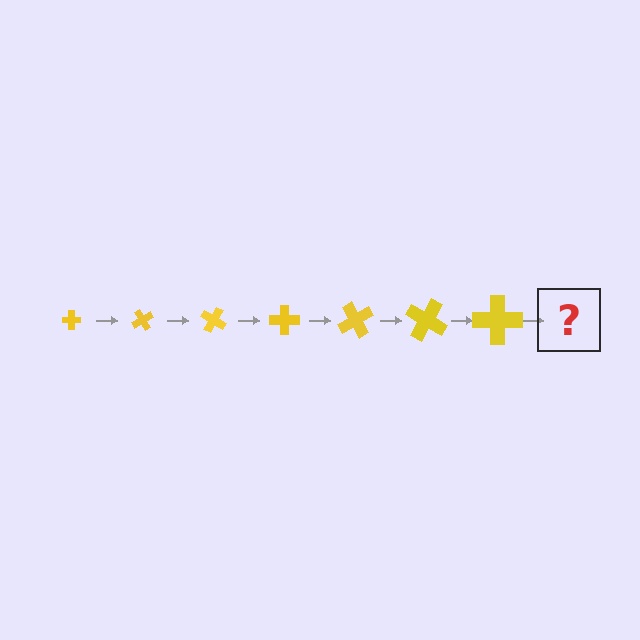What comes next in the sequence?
The next element should be a cross, larger than the previous one and rotated 420 degrees from the start.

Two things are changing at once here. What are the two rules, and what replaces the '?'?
The two rules are that the cross grows larger each step and it rotates 60 degrees each step. The '?' should be a cross, larger than the previous one and rotated 420 degrees from the start.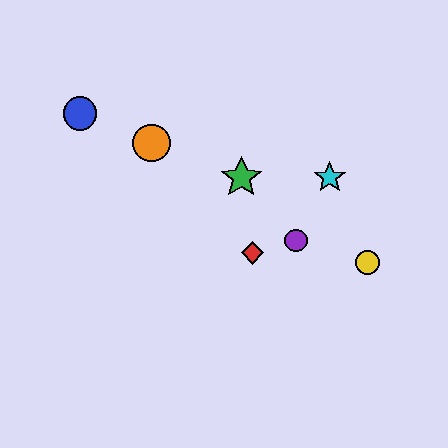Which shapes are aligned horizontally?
The green star, the cyan star are aligned horizontally.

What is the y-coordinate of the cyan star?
The cyan star is at y≈178.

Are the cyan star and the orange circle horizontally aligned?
No, the cyan star is at y≈178 and the orange circle is at y≈143.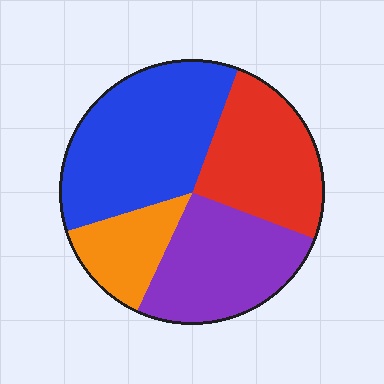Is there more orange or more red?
Red.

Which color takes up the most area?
Blue, at roughly 35%.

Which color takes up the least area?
Orange, at roughly 15%.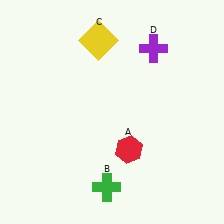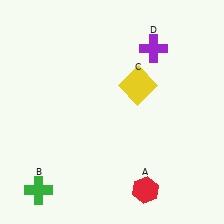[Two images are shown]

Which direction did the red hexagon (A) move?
The red hexagon (A) moved down.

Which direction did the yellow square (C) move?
The yellow square (C) moved down.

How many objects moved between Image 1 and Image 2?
3 objects moved between the two images.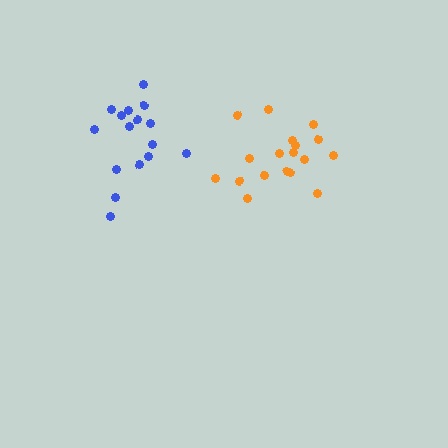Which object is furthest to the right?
The orange cluster is rightmost.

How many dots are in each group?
Group 1: 18 dots, Group 2: 16 dots (34 total).